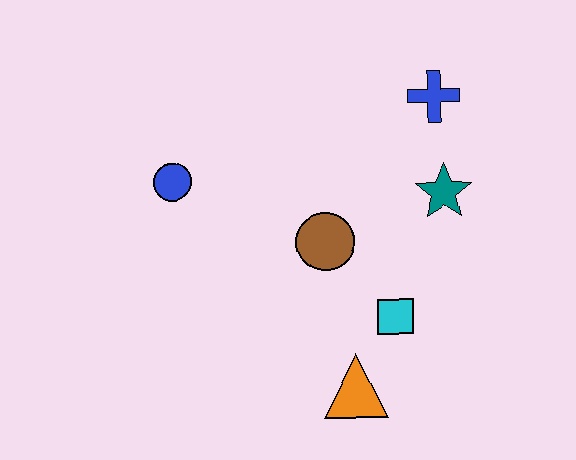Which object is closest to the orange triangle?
The cyan square is closest to the orange triangle.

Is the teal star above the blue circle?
No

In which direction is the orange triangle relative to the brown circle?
The orange triangle is below the brown circle.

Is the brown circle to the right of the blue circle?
Yes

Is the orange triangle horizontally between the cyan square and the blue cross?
No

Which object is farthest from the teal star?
The blue circle is farthest from the teal star.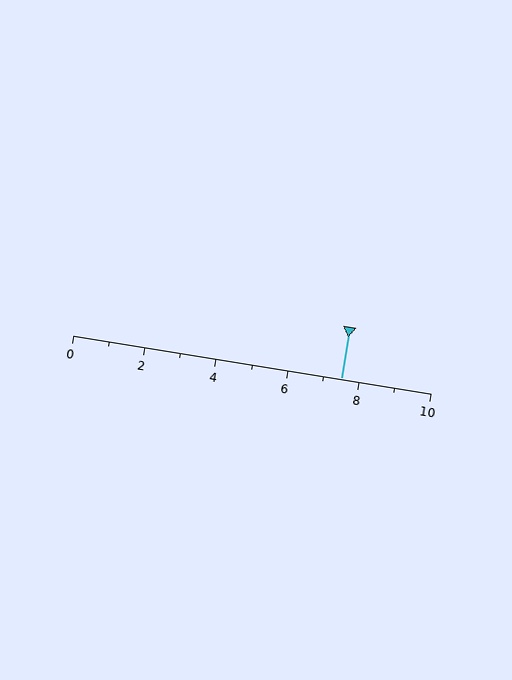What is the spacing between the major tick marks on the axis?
The major ticks are spaced 2 apart.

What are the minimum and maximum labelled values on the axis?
The axis runs from 0 to 10.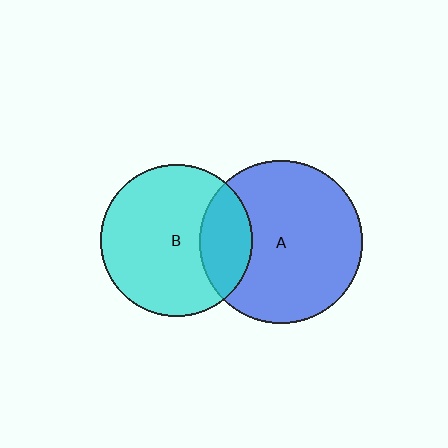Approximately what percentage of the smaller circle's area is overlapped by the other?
Approximately 25%.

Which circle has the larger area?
Circle A (blue).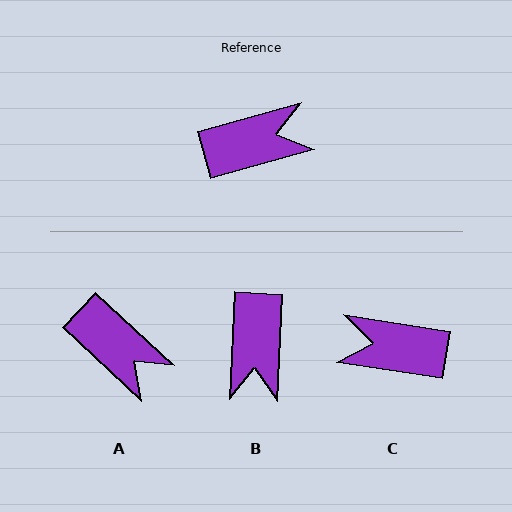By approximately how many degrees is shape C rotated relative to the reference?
Approximately 155 degrees counter-clockwise.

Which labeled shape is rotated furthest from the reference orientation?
C, about 155 degrees away.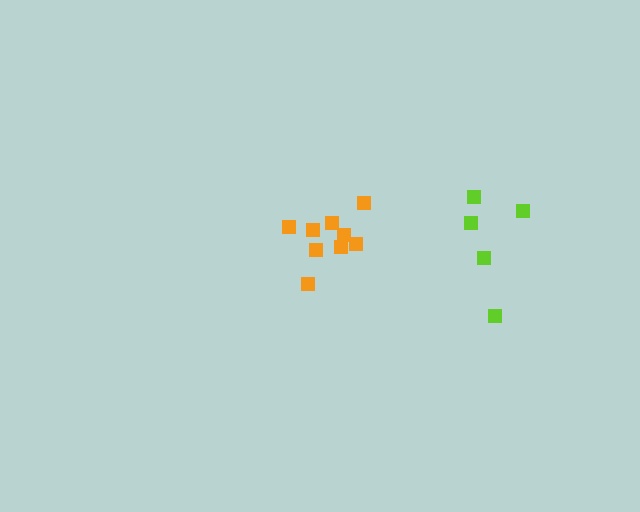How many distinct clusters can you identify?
There are 2 distinct clusters.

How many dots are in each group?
Group 1: 9 dots, Group 2: 5 dots (14 total).